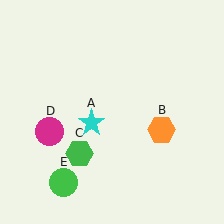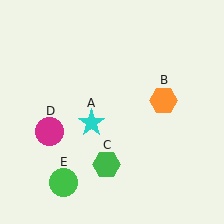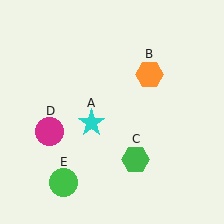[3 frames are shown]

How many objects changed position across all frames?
2 objects changed position: orange hexagon (object B), green hexagon (object C).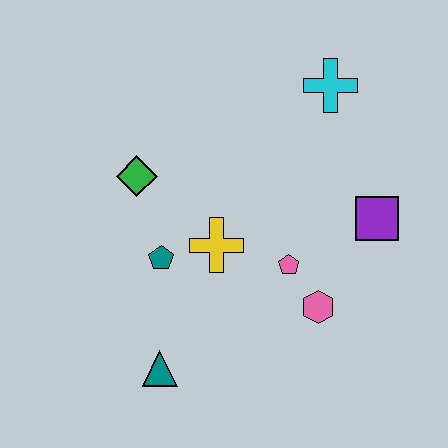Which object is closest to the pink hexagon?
The pink pentagon is closest to the pink hexagon.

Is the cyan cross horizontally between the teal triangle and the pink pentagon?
No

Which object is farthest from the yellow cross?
The cyan cross is farthest from the yellow cross.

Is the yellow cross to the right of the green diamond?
Yes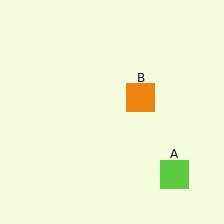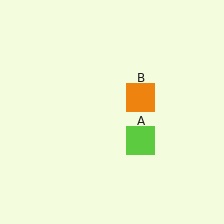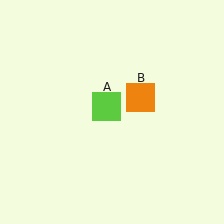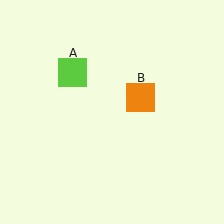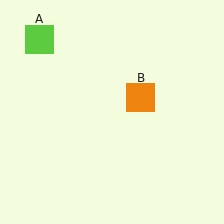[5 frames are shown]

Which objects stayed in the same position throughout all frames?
Orange square (object B) remained stationary.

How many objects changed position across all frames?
1 object changed position: lime square (object A).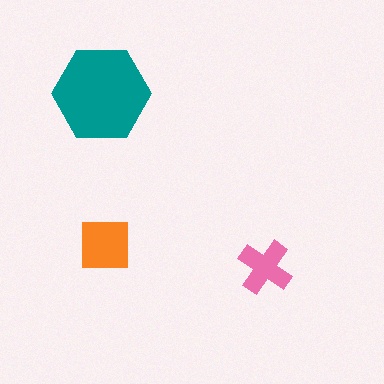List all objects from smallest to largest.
The pink cross, the orange square, the teal hexagon.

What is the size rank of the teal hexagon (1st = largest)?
1st.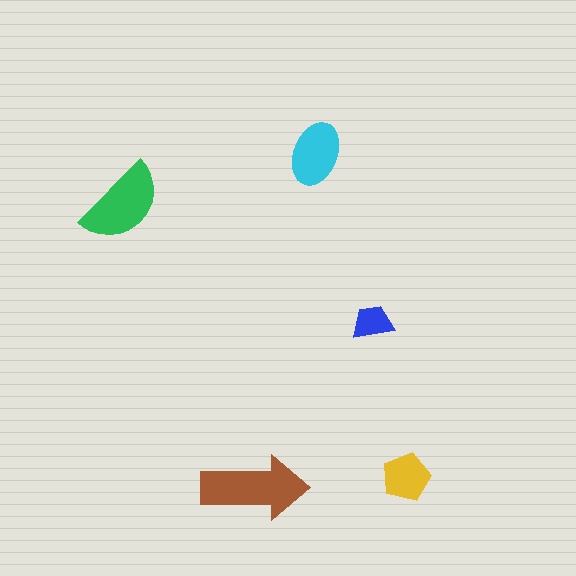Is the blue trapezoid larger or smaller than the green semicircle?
Smaller.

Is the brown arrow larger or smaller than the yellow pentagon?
Larger.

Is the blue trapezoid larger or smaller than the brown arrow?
Smaller.